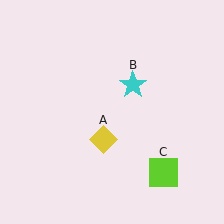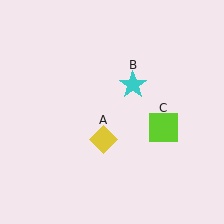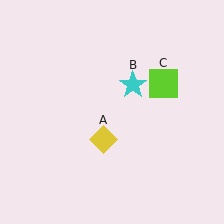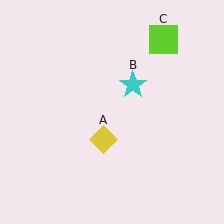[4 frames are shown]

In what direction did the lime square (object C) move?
The lime square (object C) moved up.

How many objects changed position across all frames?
1 object changed position: lime square (object C).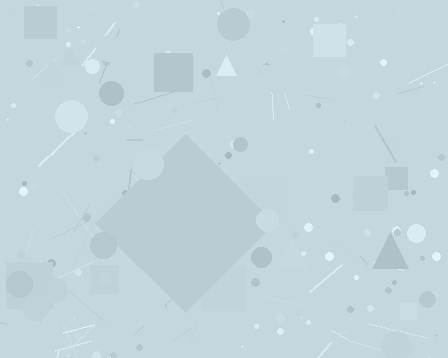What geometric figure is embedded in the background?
A diamond is embedded in the background.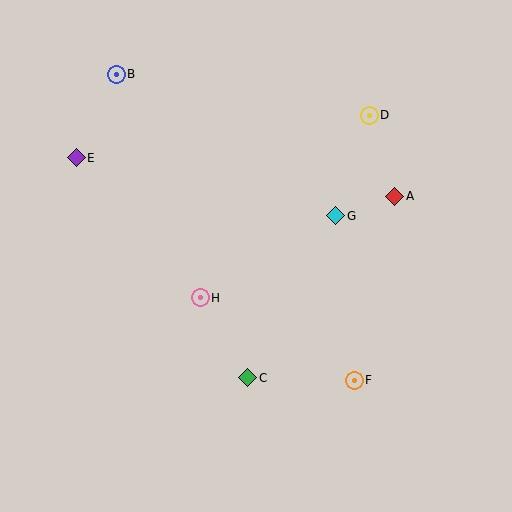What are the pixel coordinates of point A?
Point A is at (395, 196).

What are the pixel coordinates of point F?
Point F is at (354, 380).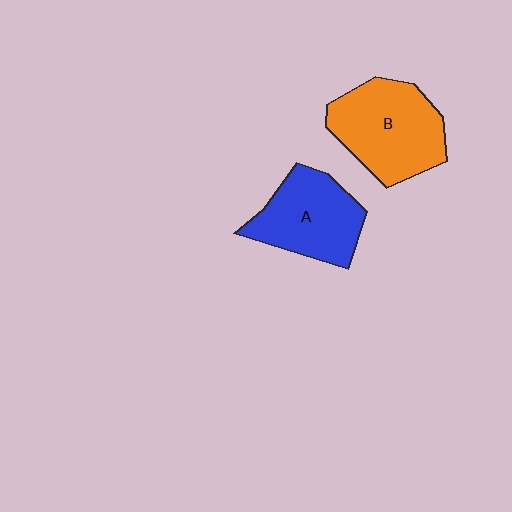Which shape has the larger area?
Shape B (orange).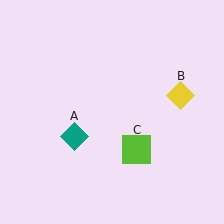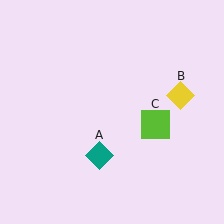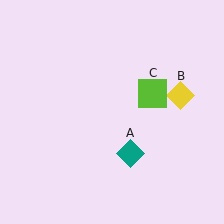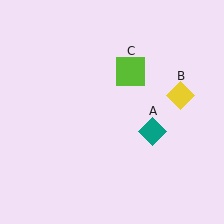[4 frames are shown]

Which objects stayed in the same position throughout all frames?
Yellow diamond (object B) remained stationary.